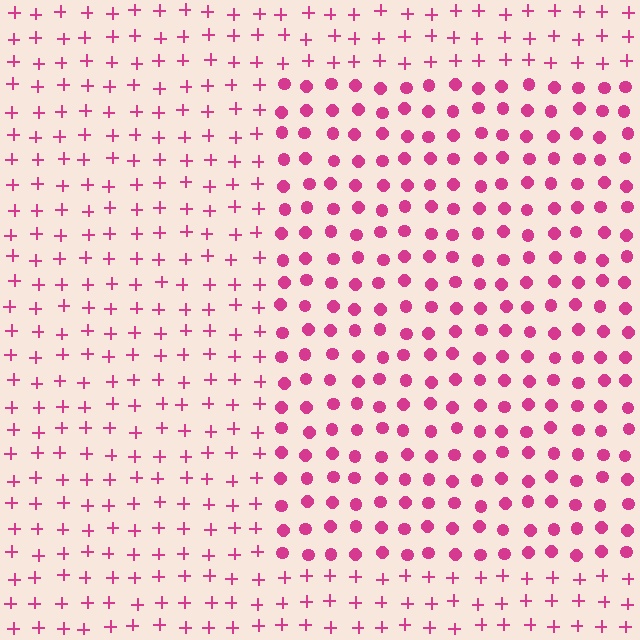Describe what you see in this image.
The image is filled with small magenta elements arranged in a uniform grid. A rectangle-shaped region contains circles, while the surrounding area contains plus signs. The boundary is defined purely by the change in element shape.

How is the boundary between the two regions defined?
The boundary is defined by a change in element shape: circles inside vs. plus signs outside. All elements share the same color and spacing.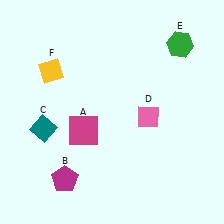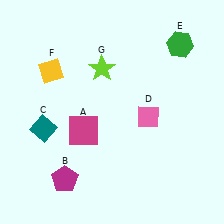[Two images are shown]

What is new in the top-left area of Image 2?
A lime star (G) was added in the top-left area of Image 2.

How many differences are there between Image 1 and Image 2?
There is 1 difference between the two images.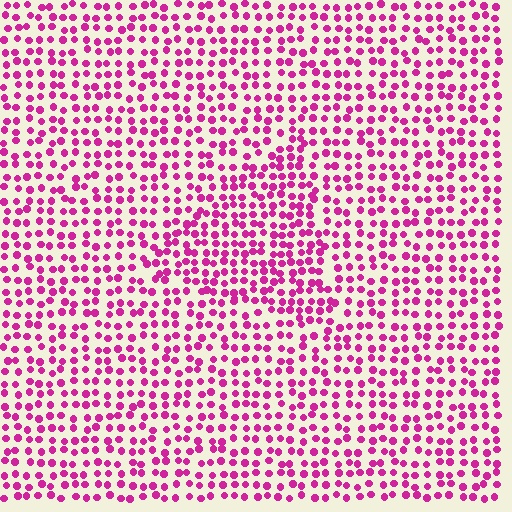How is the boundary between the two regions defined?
The boundary is defined by a change in element density (approximately 1.4x ratio). All elements are the same color, size, and shape.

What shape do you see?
I see a triangle.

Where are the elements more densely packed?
The elements are more densely packed inside the triangle boundary.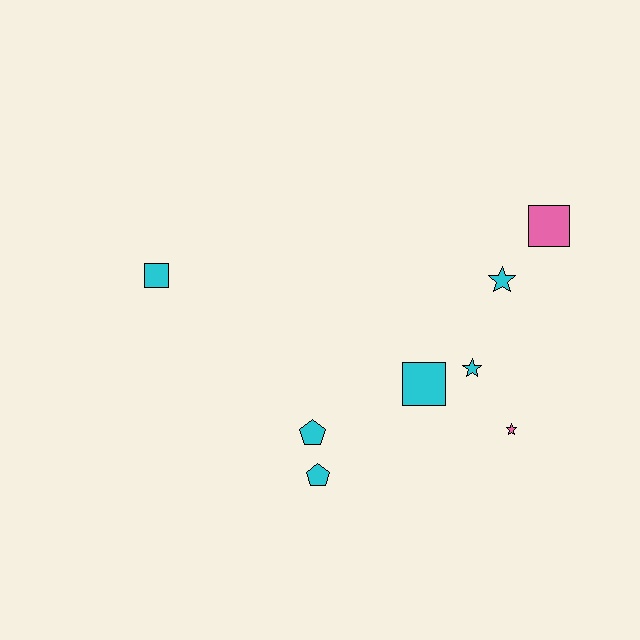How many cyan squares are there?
There are 2 cyan squares.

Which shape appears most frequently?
Square, with 3 objects.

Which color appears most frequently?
Cyan, with 6 objects.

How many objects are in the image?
There are 8 objects.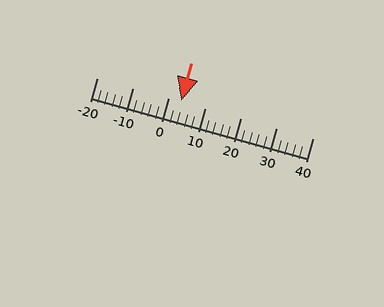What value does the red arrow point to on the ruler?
The red arrow points to approximately 3.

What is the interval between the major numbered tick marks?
The major tick marks are spaced 10 units apart.